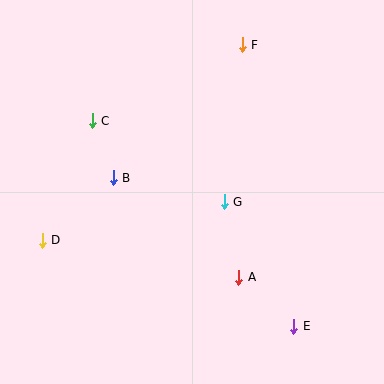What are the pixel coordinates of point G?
Point G is at (224, 202).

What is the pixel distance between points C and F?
The distance between C and F is 168 pixels.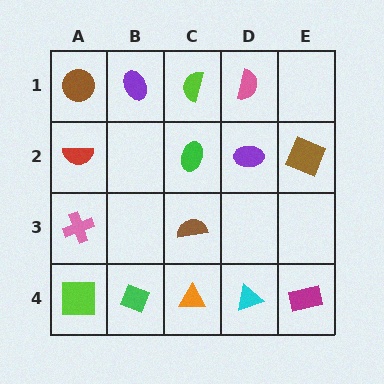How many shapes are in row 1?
4 shapes.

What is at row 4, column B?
A green diamond.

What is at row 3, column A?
A pink cross.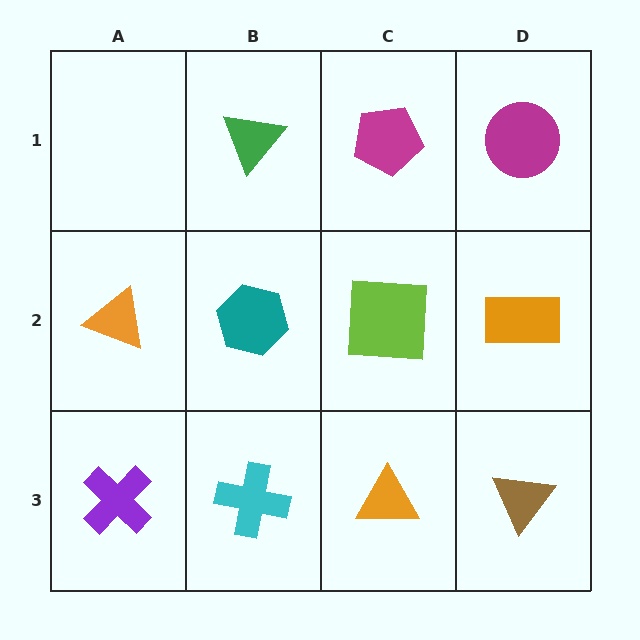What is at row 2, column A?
An orange triangle.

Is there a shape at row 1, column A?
No, that cell is empty.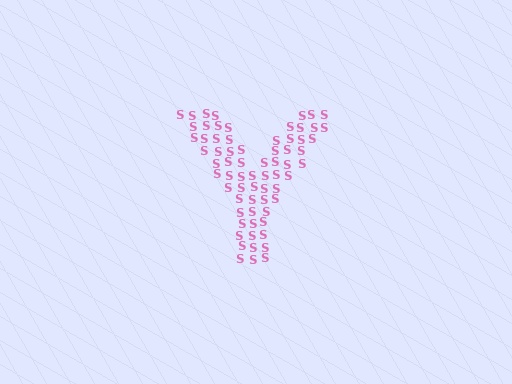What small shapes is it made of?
It is made of small letter S's.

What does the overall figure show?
The overall figure shows the letter Y.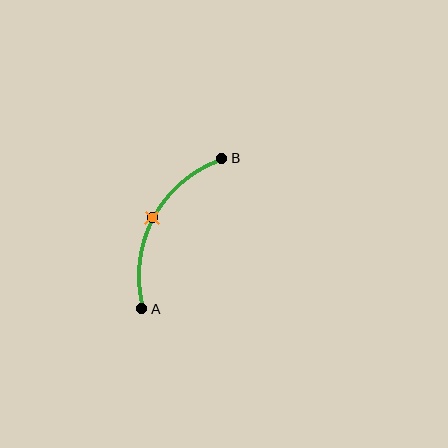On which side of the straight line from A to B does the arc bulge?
The arc bulges to the left of the straight line connecting A and B.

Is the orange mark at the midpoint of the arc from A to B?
Yes. The orange mark lies on the arc at equal arc-length from both A and B — it is the arc midpoint.